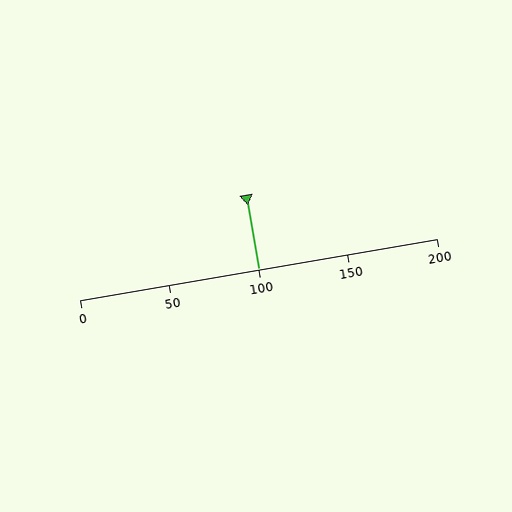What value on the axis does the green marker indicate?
The marker indicates approximately 100.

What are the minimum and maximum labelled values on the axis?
The axis runs from 0 to 200.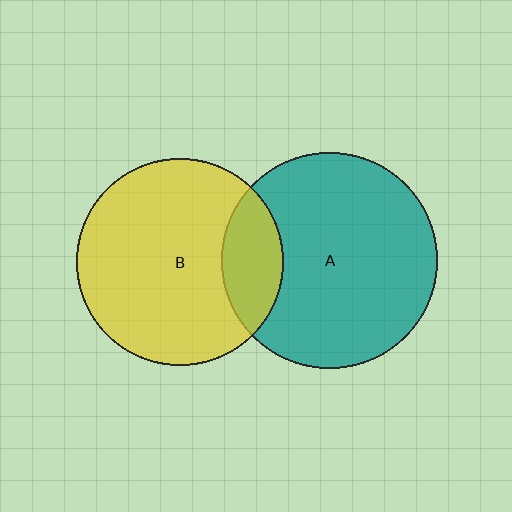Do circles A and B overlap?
Yes.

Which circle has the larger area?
Circle A (teal).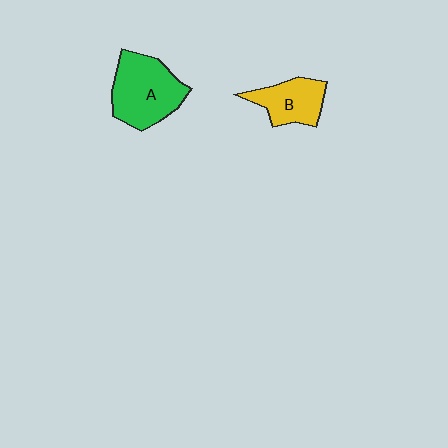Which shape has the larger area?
Shape A (green).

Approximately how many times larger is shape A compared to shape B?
Approximately 1.6 times.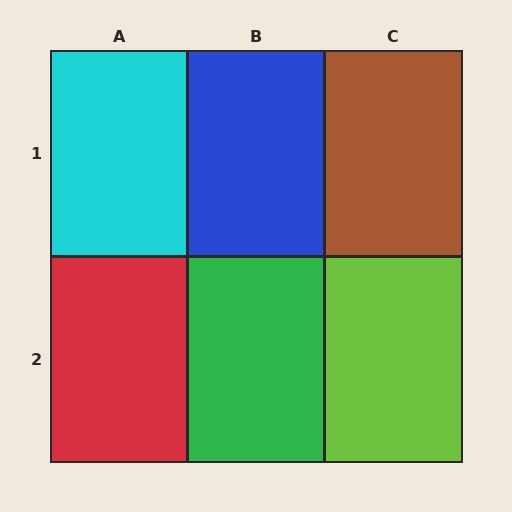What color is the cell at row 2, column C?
Lime.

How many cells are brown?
1 cell is brown.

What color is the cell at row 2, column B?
Green.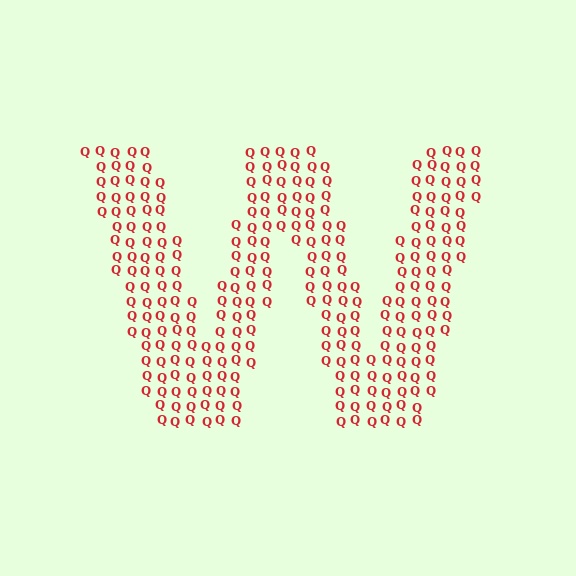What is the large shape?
The large shape is the letter W.